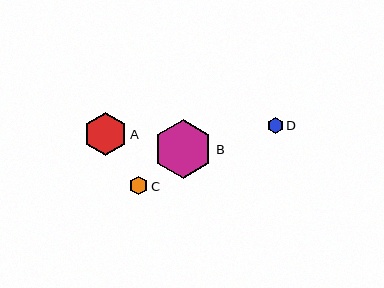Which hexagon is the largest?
Hexagon B is the largest with a size of approximately 59 pixels.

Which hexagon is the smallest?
Hexagon D is the smallest with a size of approximately 16 pixels.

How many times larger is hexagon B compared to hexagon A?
Hexagon B is approximately 1.4 times the size of hexagon A.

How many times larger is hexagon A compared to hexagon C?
Hexagon A is approximately 2.3 times the size of hexagon C.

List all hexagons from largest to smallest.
From largest to smallest: B, A, C, D.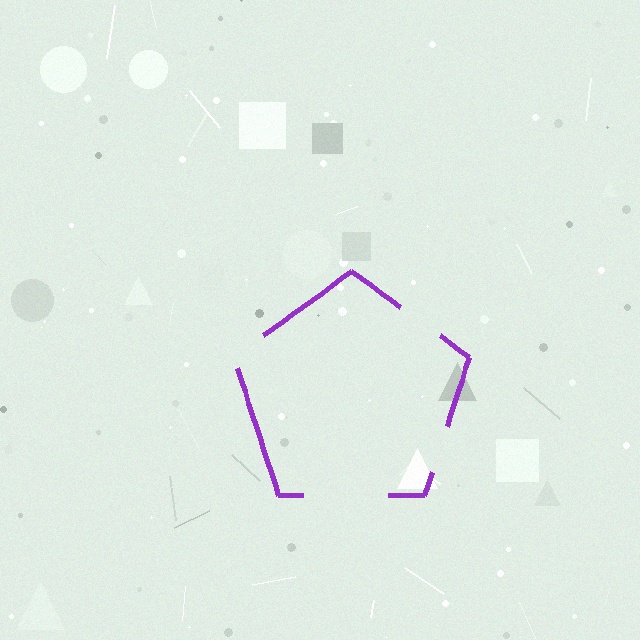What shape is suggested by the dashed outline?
The dashed outline suggests a pentagon.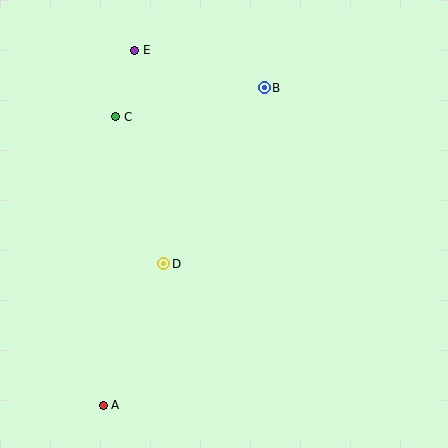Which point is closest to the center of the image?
Point D at (164, 264) is closest to the center.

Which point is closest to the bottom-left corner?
Point A is closest to the bottom-left corner.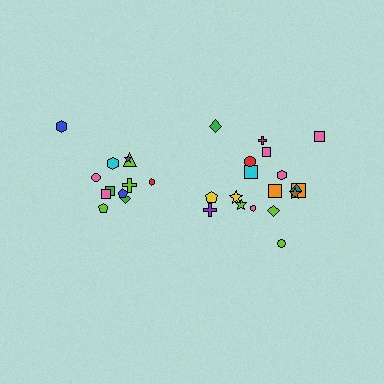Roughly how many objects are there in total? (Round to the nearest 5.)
Roughly 30 objects in total.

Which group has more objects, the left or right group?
The right group.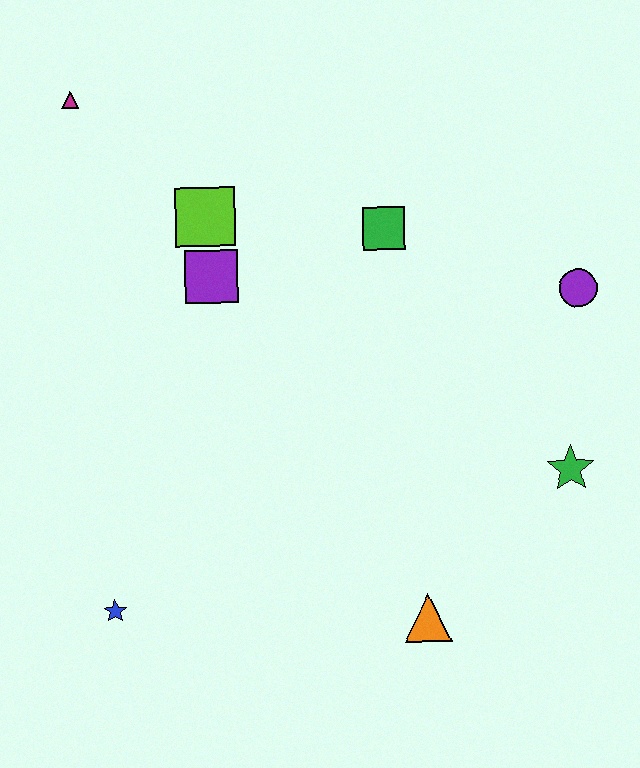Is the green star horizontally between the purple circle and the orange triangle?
Yes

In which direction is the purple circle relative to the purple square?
The purple circle is to the right of the purple square.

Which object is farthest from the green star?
The magenta triangle is farthest from the green star.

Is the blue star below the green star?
Yes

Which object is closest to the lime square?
The purple square is closest to the lime square.